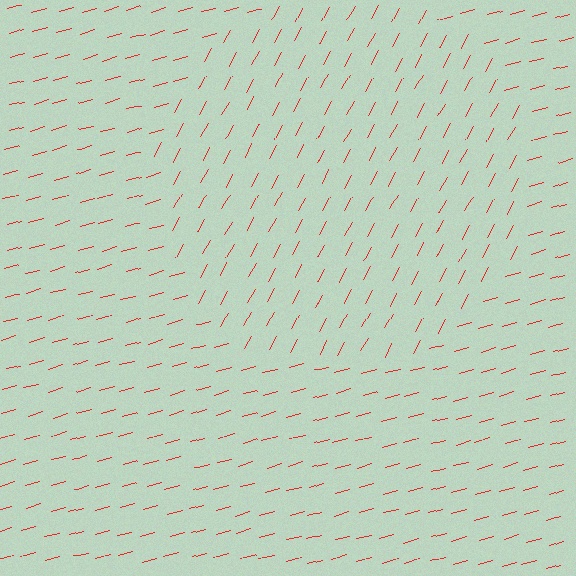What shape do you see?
I see a circle.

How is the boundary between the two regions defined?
The boundary is defined purely by a change in line orientation (approximately 45 degrees difference). All lines are the same color and thickness.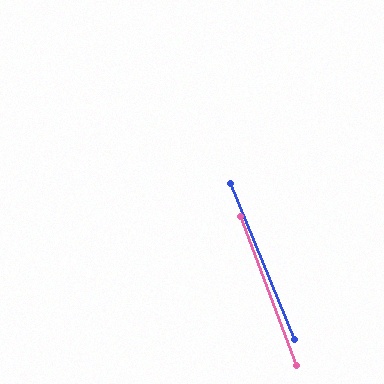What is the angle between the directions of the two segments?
Approximately 2 degrees.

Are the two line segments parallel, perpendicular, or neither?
Parallel — their directions differ by only 1.9°.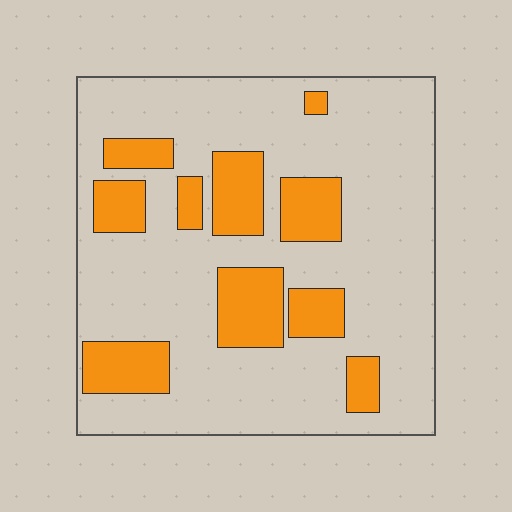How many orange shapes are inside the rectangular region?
10.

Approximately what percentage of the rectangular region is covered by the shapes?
Approximately 25%.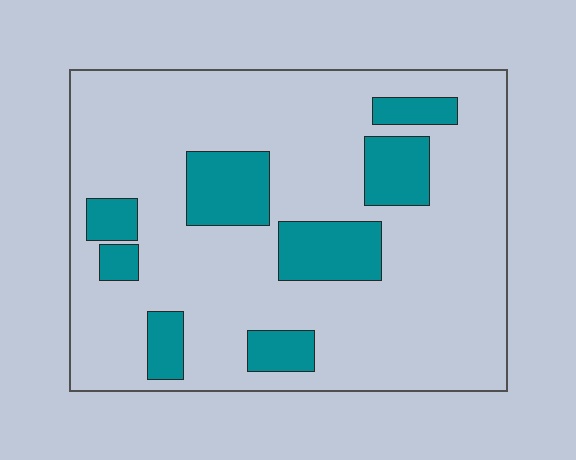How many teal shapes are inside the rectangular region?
8.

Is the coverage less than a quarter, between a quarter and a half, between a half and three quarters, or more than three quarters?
Less than a quarter.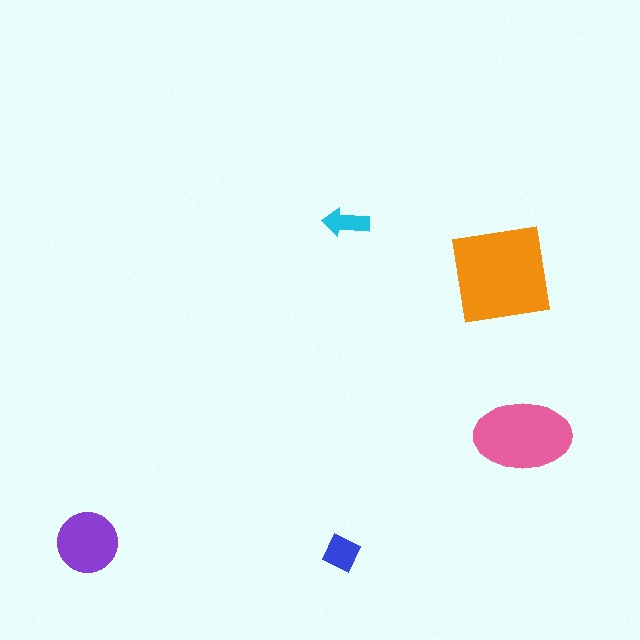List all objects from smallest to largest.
The cyan arrow, the blue square, the purple circle, the pink ellipse, the orange square.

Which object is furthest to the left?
The purple circle is leftmost.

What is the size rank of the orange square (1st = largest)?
1st.